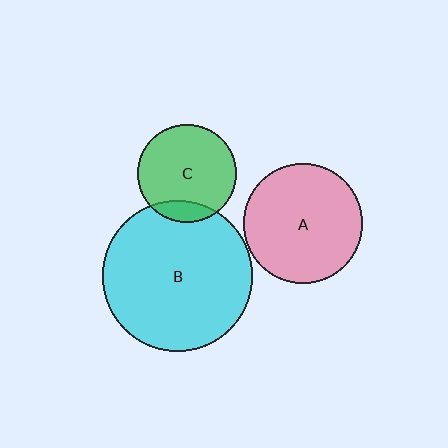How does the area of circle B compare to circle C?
Approximately 2.3 times.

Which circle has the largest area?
Circle B (cyan).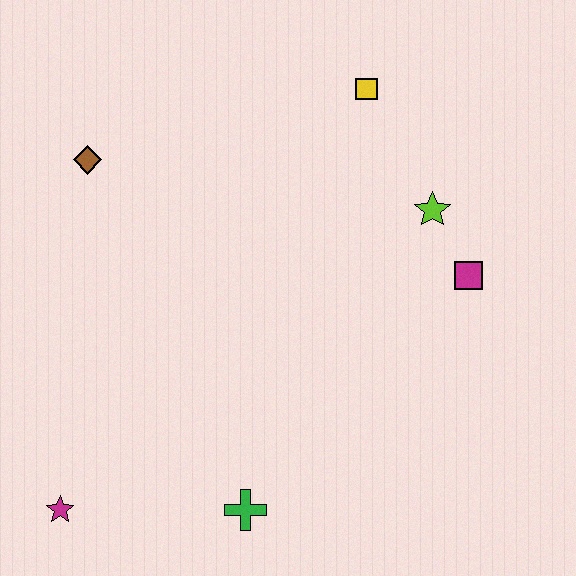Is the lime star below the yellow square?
Yes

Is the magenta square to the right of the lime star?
Yes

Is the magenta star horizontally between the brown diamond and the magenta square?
No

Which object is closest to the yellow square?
The lime star is closest to the yellow square.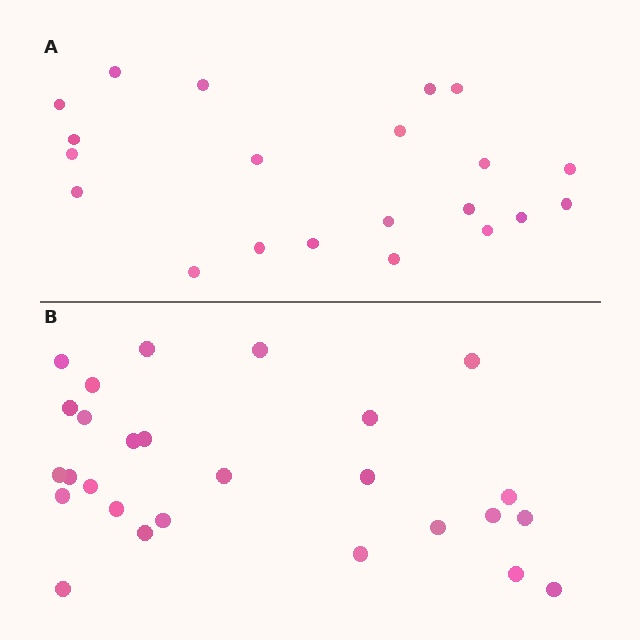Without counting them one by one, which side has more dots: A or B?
Region B (the bottom region) has more dots.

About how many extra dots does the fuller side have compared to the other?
Region B has about 6 more dots than region A.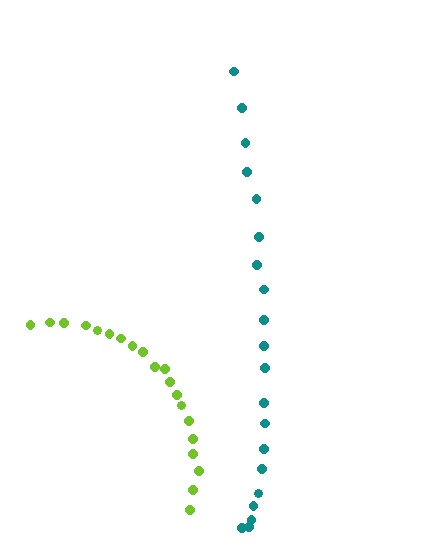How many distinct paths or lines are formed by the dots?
There are 2 distinct paths.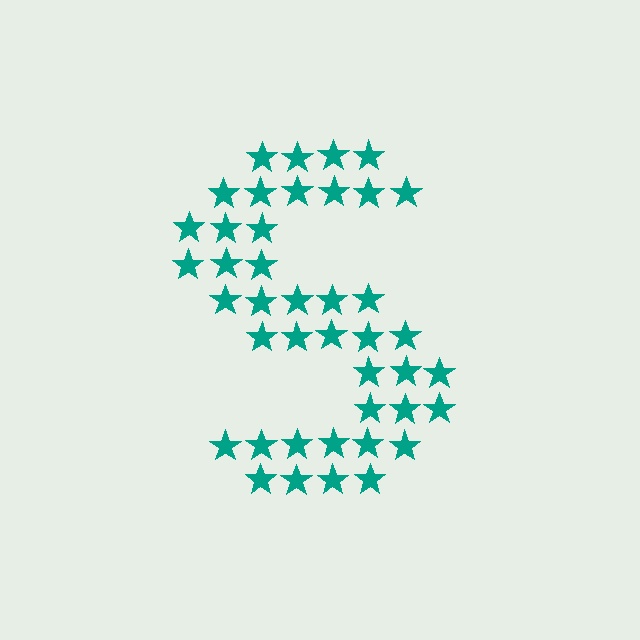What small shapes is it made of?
It is made of small stars.